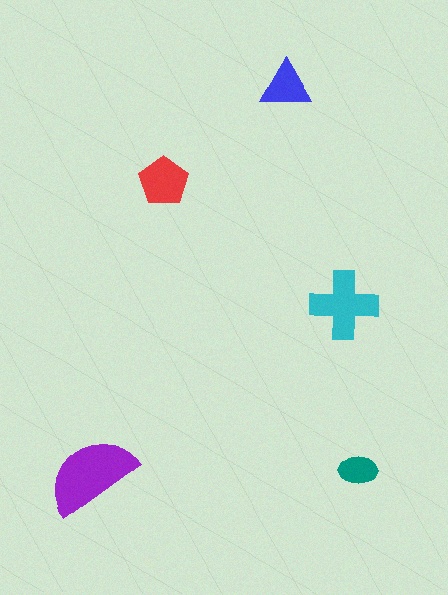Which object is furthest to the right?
The teal ellipse is rightmost.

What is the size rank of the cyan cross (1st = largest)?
2nd.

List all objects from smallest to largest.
The teal ellipse, the blue triangle, the red pentagon, the cyan cross, the purple semicircle.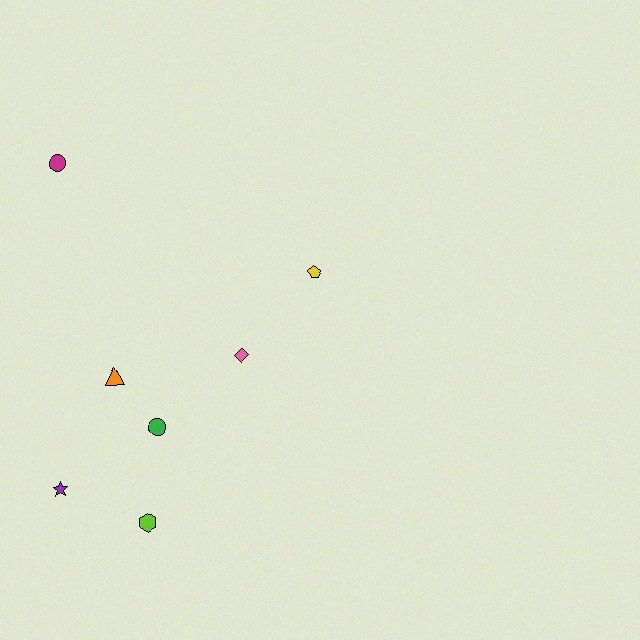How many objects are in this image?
There are 7 objects.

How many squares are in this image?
There are no squares.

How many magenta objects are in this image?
There is 1 magenta object.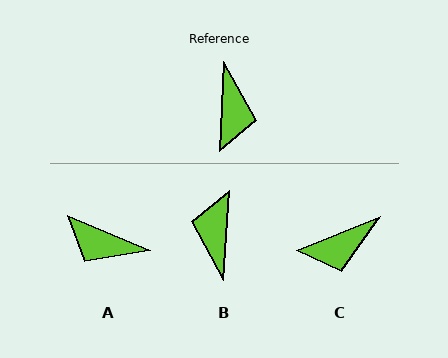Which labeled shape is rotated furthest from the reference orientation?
B, about 179 degrees away.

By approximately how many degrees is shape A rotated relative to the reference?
Approximately 110 degrees clockwise.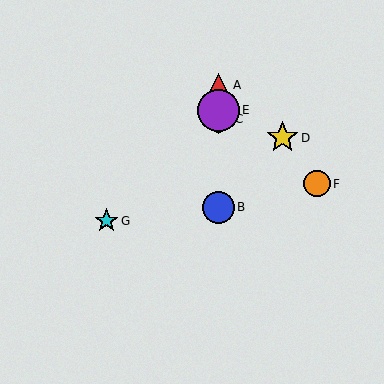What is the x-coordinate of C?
Object C is at x≈218.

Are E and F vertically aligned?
No, E is at x≈218 and F is at x≈317.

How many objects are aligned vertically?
4 objects (A, B, C, E) are aligned vertically.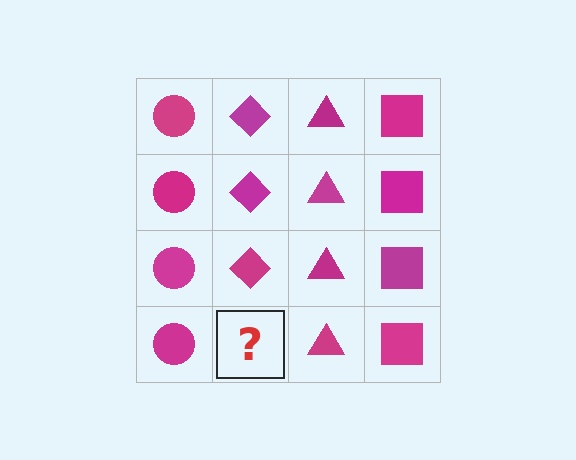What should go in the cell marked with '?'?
The missing cell should contain a magenta diamond.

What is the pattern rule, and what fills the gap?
The rule is that each column has a consistent shape. The gap should be filled with a magenta diamond.